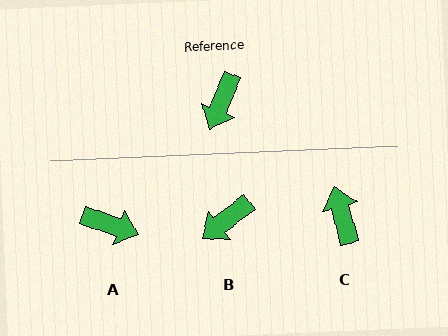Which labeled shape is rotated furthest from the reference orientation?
C, about 143 degrees away.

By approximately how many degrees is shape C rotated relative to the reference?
Approximately 143 degrees clockwise.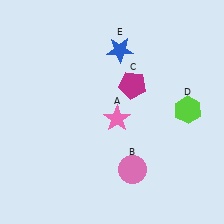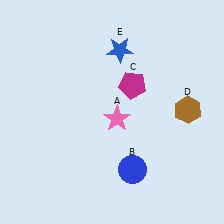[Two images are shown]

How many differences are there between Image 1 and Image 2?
There are 2 differences between the two images.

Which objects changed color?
B changed from pink to blue. D changed from lime to brown.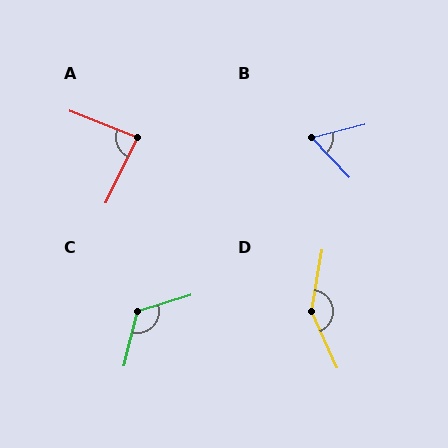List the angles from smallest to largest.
B (60°), A (86°), C (121°), D (146°).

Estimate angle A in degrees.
Approximately 86 degrees.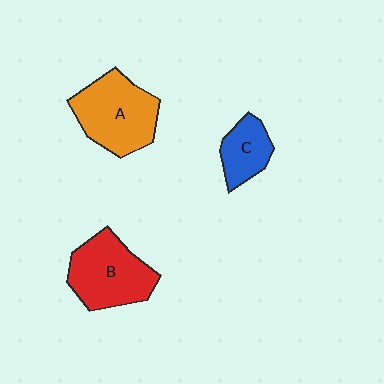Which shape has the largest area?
Shape A (orange).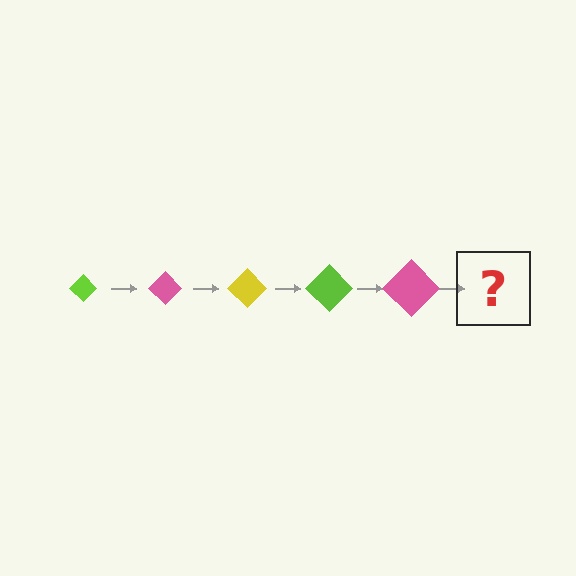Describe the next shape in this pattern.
It should be a yellow diamond, larger than the previous one.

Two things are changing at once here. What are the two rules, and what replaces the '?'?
The two rules are that the diamond grows larger each step and the color cycles through lime, pink, and yellow. The '?' should be a yellow diamond, larger than the previous one.